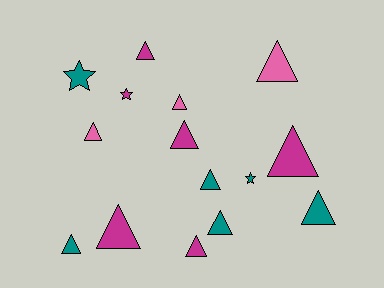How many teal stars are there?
There are 2 teal stars.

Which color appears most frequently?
Magenta, with 6 objects.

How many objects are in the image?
There are 15 objects.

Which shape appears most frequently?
Triangle, with 12 objects.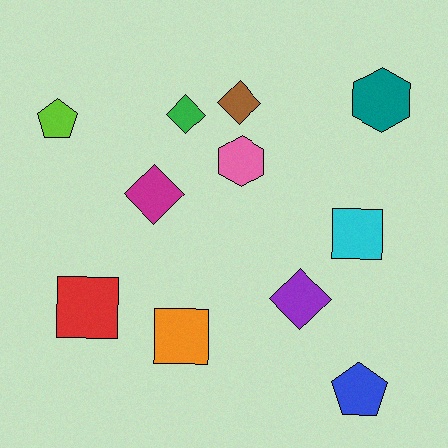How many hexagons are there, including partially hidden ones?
There are 2 hexagons.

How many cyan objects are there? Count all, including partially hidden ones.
There is 1 cyan object.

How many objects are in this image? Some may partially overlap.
There are 11 objects.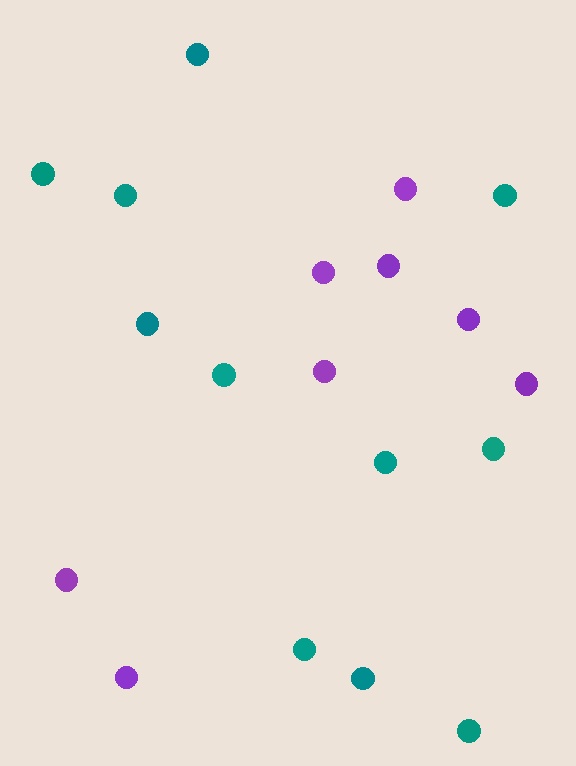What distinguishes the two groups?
There are 2 groups: one group of teal circles (11) and one group of purple circles (8).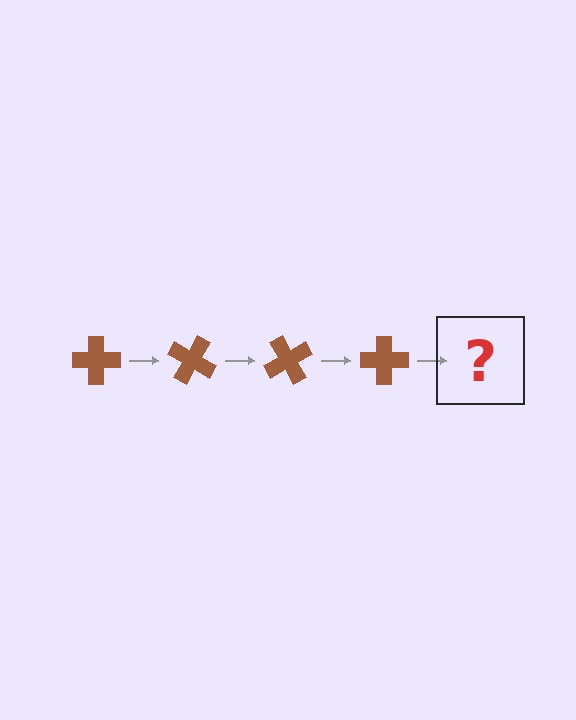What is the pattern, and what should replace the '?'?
The pattern is that the cross rotates 30 degrees each step. The '?' should be a brown cross rotated 120 degrees.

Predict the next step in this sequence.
The next step is a brown cross rotated 120 degrees.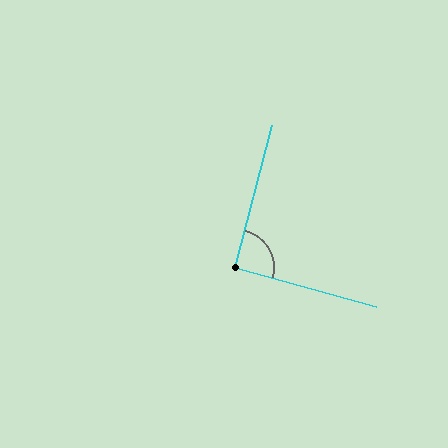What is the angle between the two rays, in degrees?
Approximately 91 degrees.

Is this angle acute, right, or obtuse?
It is approximately a right angle.